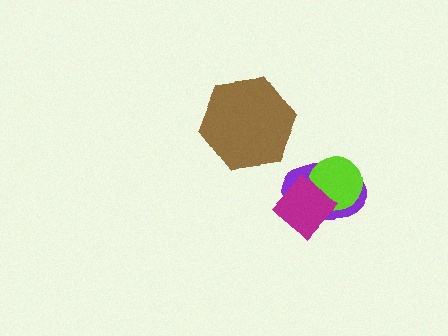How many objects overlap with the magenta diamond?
2 objects overlap with the magenta diamond.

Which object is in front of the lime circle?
The magenta diamond is in front of the lime circle.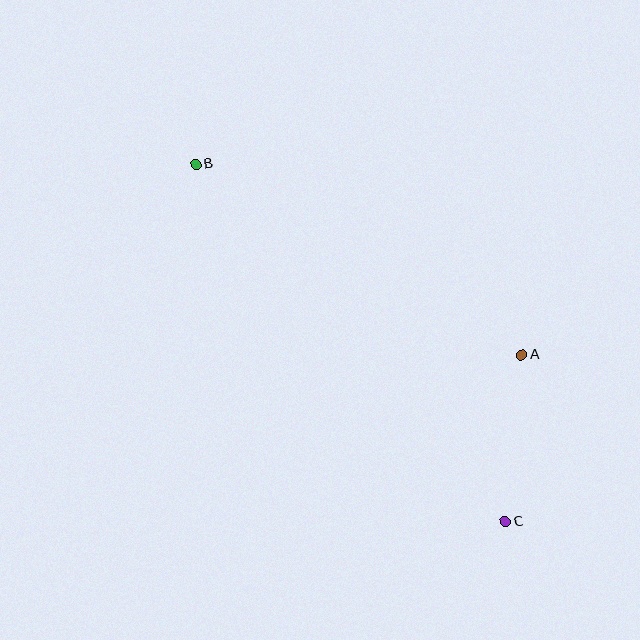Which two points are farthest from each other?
Points B and C are farthest from each other.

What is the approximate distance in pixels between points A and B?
The distance between A and B is approximately 377 pixels.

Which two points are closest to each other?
Points A and C are closest to each other.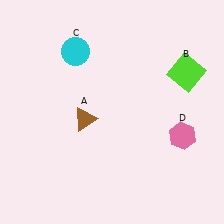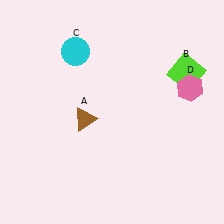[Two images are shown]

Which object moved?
The pink hexagon (D) moved up.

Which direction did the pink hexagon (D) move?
The pink hexagon (D) moved up.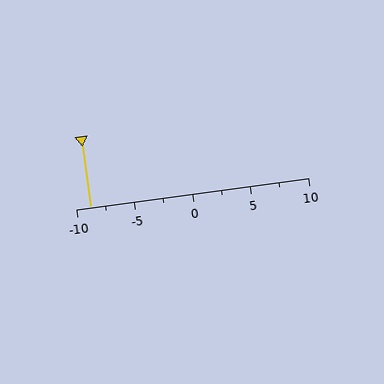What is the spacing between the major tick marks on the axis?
The major ticks are spaced 5 apart.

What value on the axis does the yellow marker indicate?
The marker indicates approximately -8.8.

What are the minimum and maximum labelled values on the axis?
The axis runs from -10 to 10.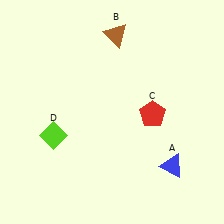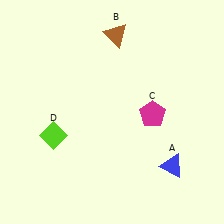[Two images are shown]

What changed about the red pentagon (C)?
In Image 1, C is red. In Image 2, it changed to magenta.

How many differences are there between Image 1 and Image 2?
There is 1 difference between the two images.